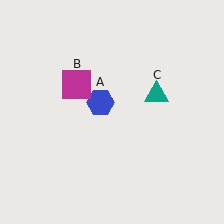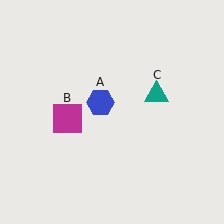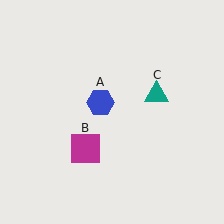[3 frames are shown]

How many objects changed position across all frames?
1 object changed position: magenta square (object B).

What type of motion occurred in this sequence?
The magenta square (object B) rotated counterclockwise around the center of the scene.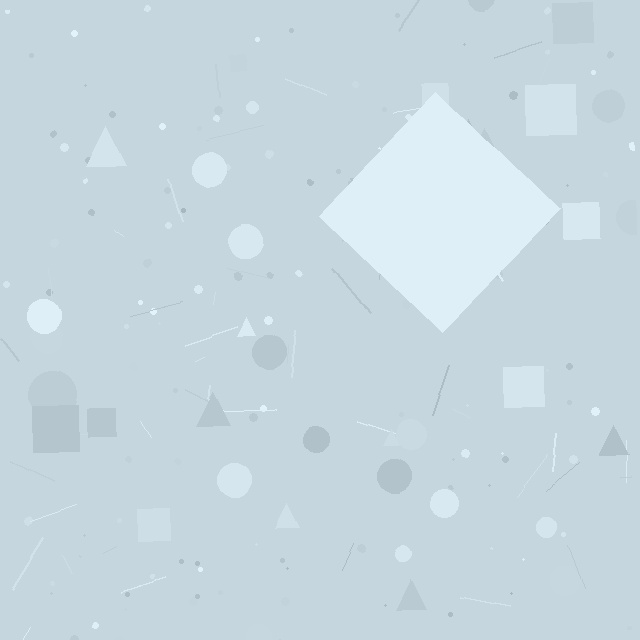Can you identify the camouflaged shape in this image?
The camouflaged shape is a diamond.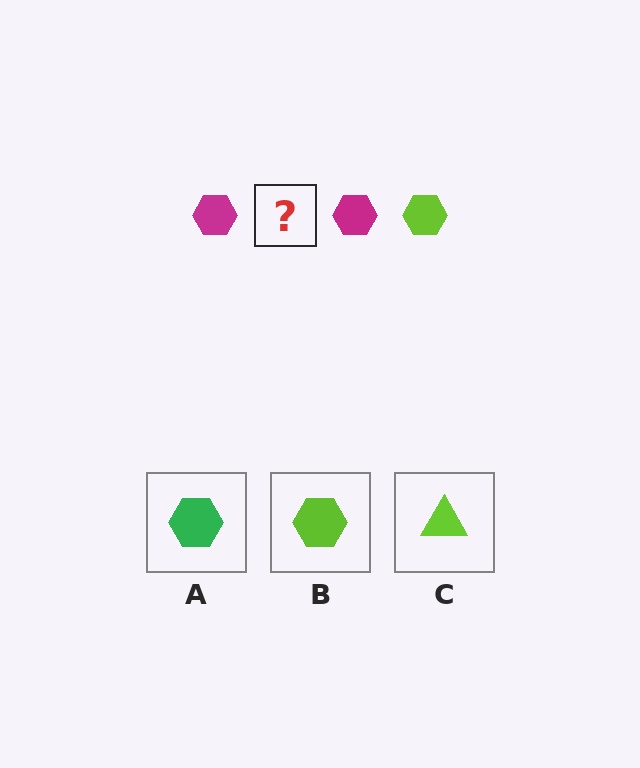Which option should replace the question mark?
Option B.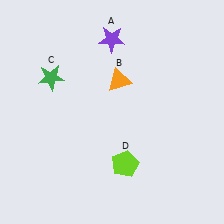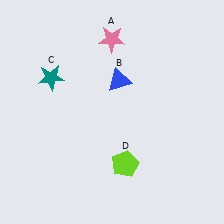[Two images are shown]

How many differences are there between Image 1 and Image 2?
There are 3 differences between the two images.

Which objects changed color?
A changed from purple to pink. B changed from orange to blue. C changed from green to teal.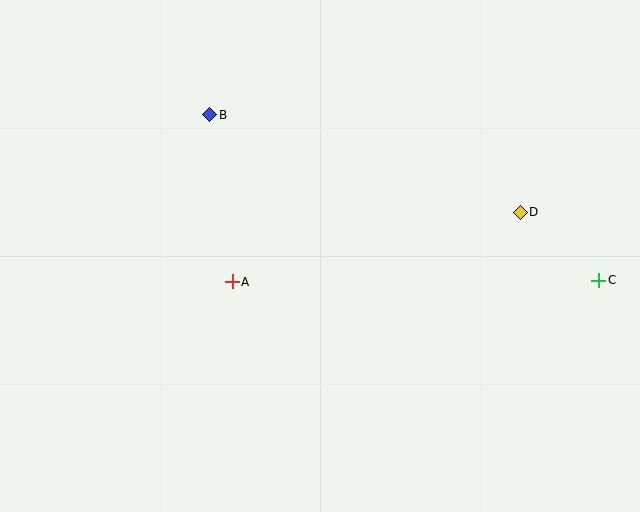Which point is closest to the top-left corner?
Point B is closest to the top-left corner.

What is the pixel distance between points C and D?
The distance between C and D is 103 pixels.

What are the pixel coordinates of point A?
Point A is at (232, 282).